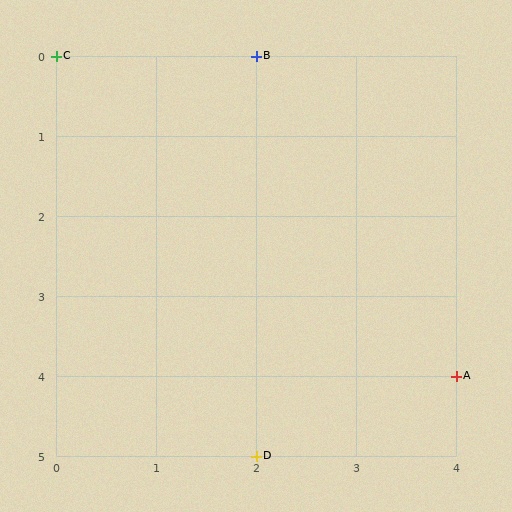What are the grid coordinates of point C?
Point C is at grid coordinates (0, 0).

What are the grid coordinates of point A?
Point A is at grid coordinates (4, 4).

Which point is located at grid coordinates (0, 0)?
Point C is at (0, 0).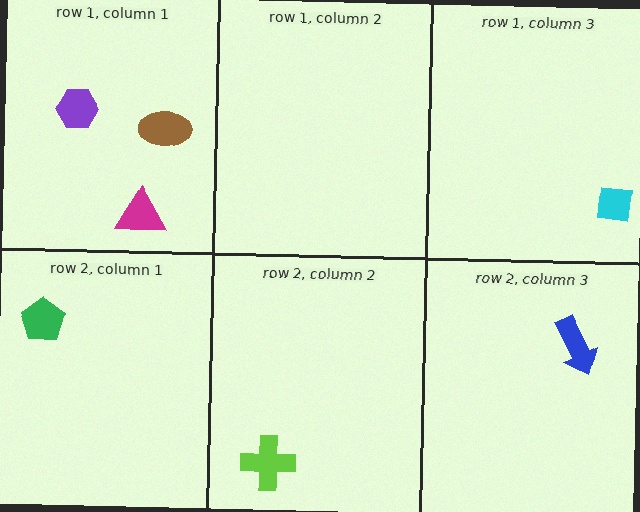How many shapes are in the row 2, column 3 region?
1.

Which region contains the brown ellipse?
The row 1, column 1 region.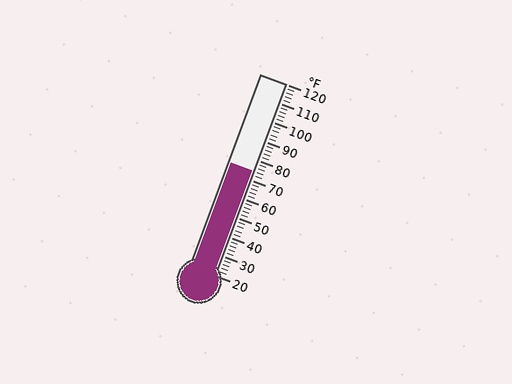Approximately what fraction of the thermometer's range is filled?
The thermometer is filled to approximately 55% of its range.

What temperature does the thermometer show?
The thermometer shows approximately 74°F.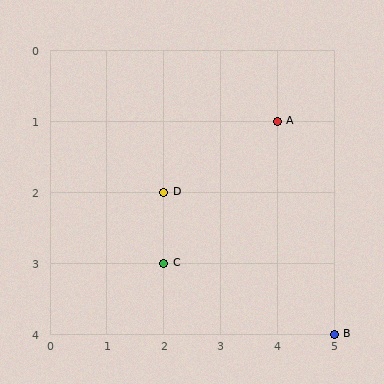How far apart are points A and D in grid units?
Points A and D are 2 columns and 1 row apart (about 2.2 grid units diagonally).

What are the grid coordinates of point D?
Point D is at grid coordinates (2, 2).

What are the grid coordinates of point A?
Point A is at grid coordinates (4, 1).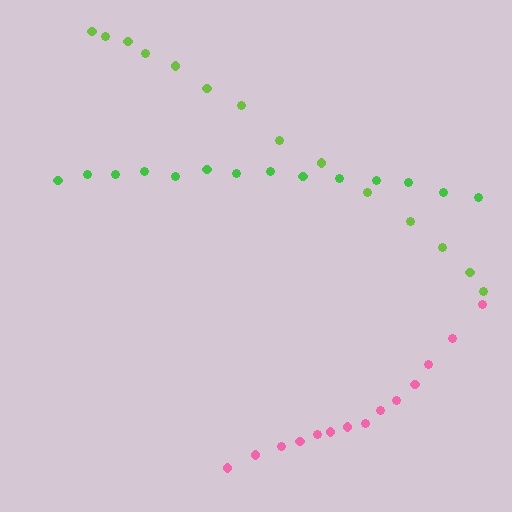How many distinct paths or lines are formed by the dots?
There are 3 distinct paths.